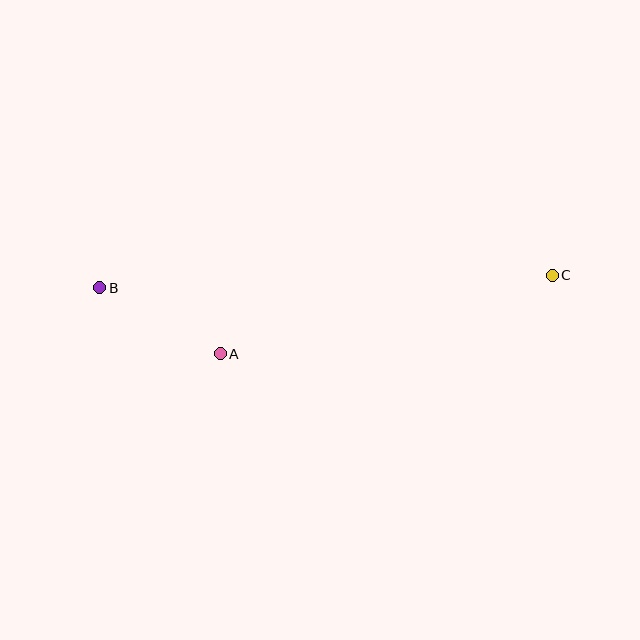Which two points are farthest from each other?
Points B and C are farthest from each other.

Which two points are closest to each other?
Points A and B are closest to each other.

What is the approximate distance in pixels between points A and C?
The distance between A and C is approximately 341 pixels.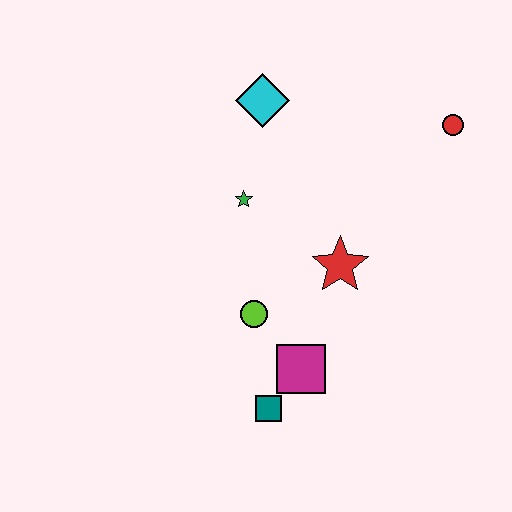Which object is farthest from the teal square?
The red circle is farthest from the teal square.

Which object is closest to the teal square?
The magenta square is closest to the teal square.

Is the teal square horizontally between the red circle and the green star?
Yes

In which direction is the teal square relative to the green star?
The teal square is below the green star.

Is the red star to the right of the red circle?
No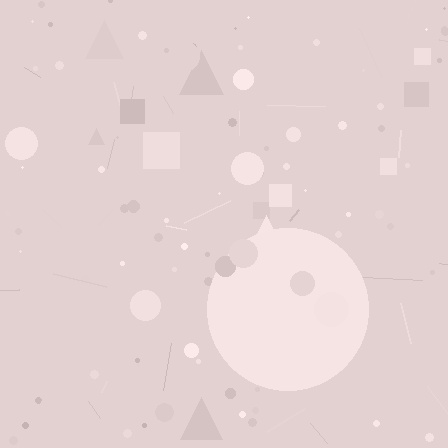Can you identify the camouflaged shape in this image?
The camouflaged shape is a circle.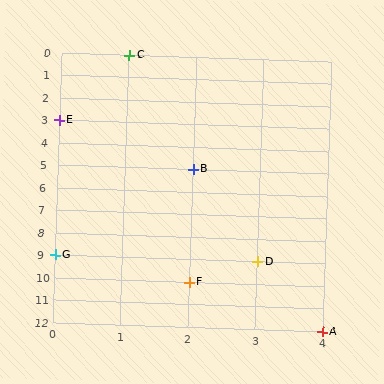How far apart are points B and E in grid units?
Points B and E are 2 columns and 2 rows apart (about 2.8 grid units diagonally).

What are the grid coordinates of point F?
Point F is at grid coordinates (2, 10).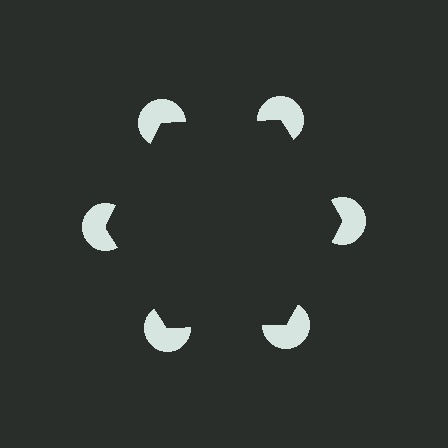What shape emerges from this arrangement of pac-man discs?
An illusory hexagon — its edges are inferred from the aligned wedge cuts in the pac-man discs, not physically drawn.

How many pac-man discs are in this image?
There are 6 — one at each vertex of the illusory hexagon.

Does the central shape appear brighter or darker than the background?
It typically appears slightly darker than the background, even though no actual brightness change is drawn.